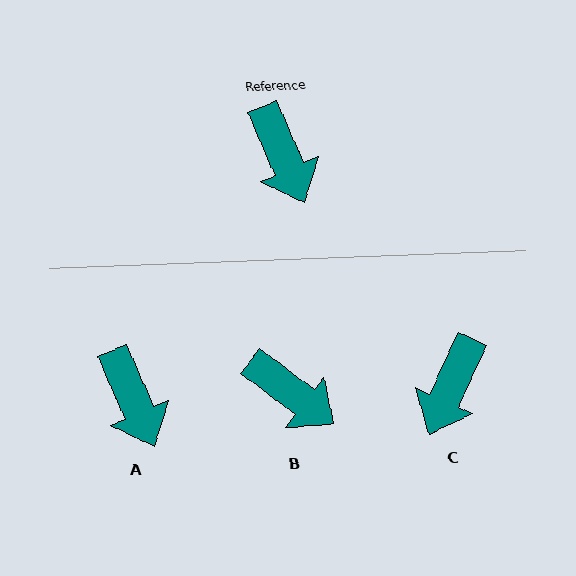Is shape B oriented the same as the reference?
No, it is off by about 30 degrees.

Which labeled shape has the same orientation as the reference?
A.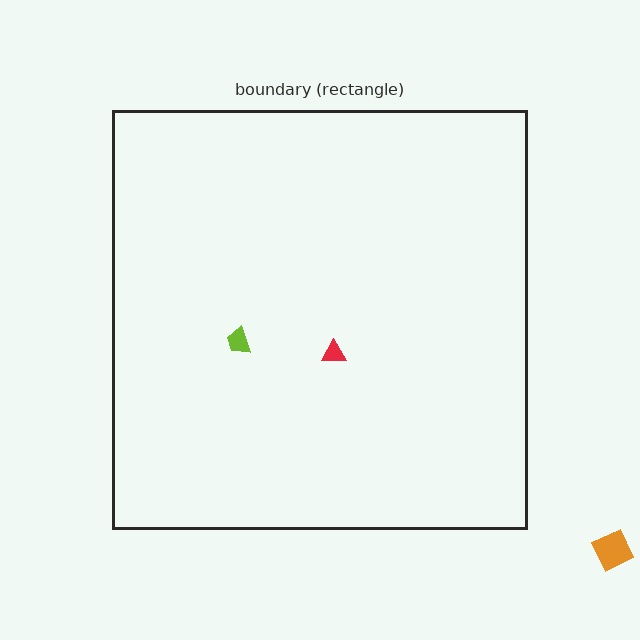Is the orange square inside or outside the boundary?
Outside.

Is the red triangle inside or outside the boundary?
Inside.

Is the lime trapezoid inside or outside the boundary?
Inside.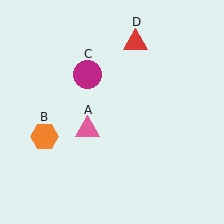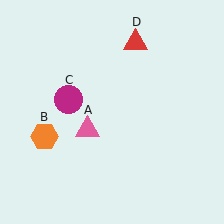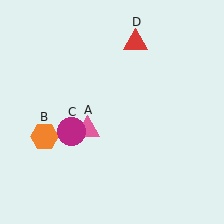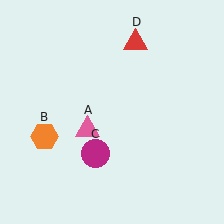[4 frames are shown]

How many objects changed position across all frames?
1 object changed position: magenta circle (object C).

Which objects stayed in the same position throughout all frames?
Pink triangle (object A) and orange hexagon (object B) and red triangle (object D) remained stationary.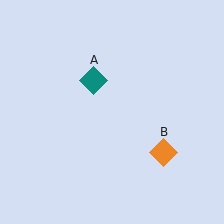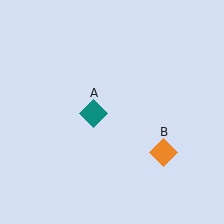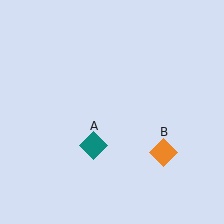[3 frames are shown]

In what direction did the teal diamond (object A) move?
The teal diamond (object A) moved down.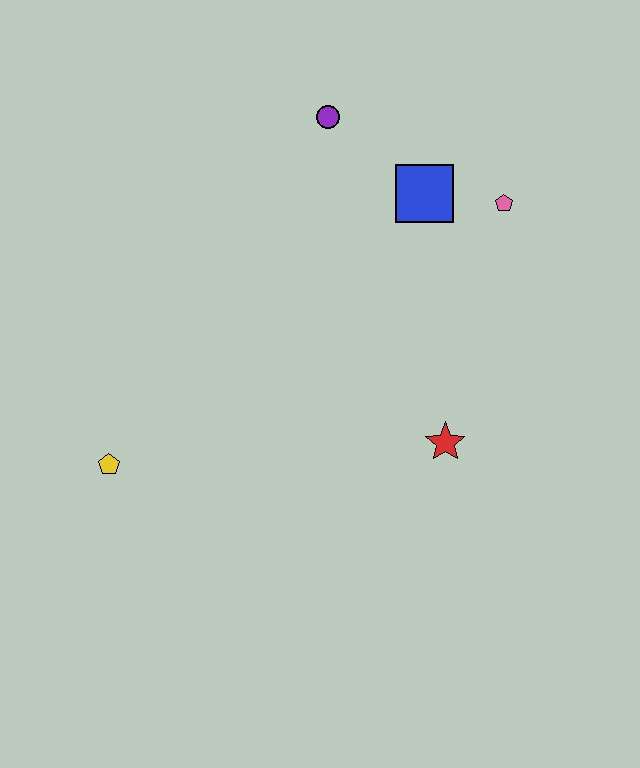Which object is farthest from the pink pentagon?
The yellow pentagon is farthest from the pink pentagon.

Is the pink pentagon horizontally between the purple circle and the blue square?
No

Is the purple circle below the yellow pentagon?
No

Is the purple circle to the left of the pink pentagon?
Yes